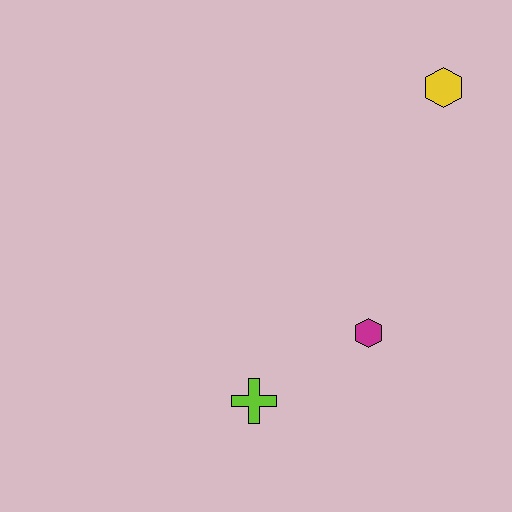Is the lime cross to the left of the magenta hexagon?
Yes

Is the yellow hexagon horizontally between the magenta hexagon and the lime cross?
No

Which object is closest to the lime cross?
The magenta hexagon is closest to the lime cross.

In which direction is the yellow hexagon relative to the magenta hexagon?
The yellow hexagon is above the magenta hexagon.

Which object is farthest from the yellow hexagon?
The lime cross is farthest from the yellow hexagon.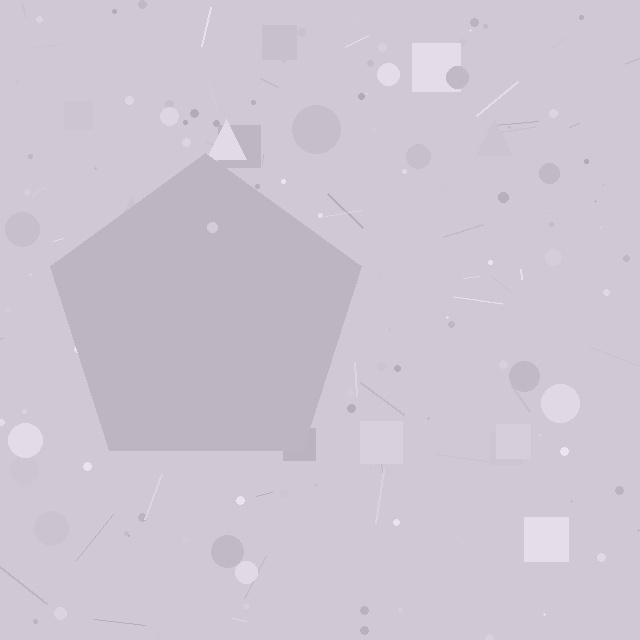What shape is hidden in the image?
A pentagon is hidden in the image.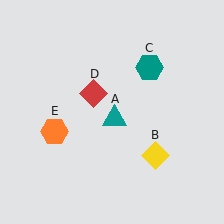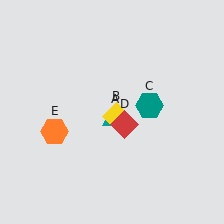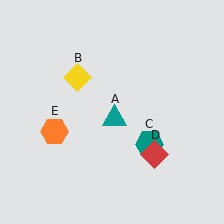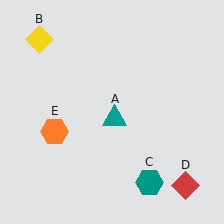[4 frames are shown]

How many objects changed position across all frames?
3 objects changed position: yellow diamond (object B), teal hexagon (object C), red diamond (object D).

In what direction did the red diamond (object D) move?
The red diamond (object D) moved down and to the right.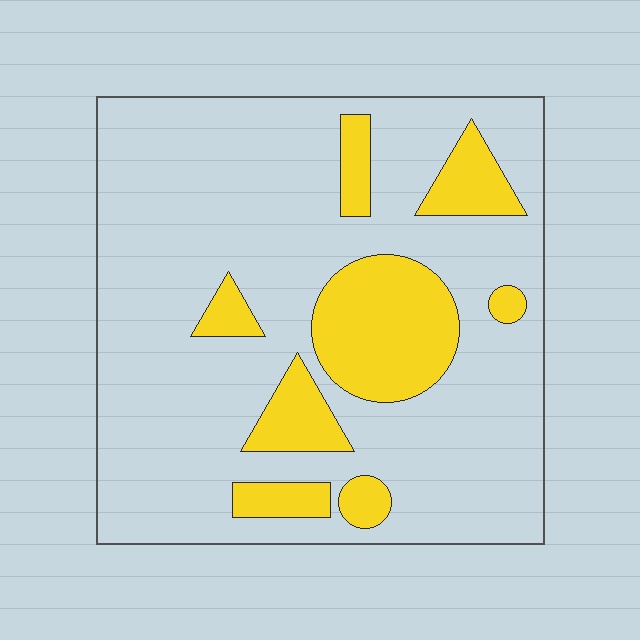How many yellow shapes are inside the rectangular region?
8.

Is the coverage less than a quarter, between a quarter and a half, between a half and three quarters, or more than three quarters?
Less than a quarter.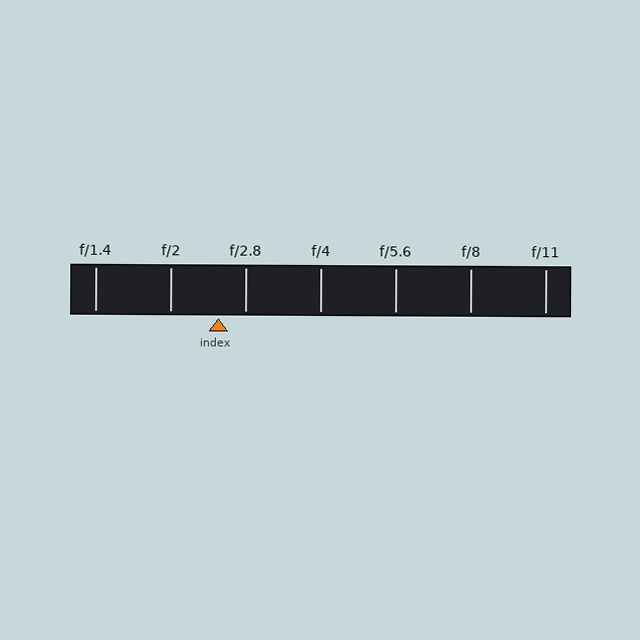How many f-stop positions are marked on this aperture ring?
There are 7 f-stop positions marked.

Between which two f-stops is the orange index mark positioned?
The index mark is between f/2 and f/2.8.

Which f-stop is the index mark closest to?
The index mark is closest to f/2.8.